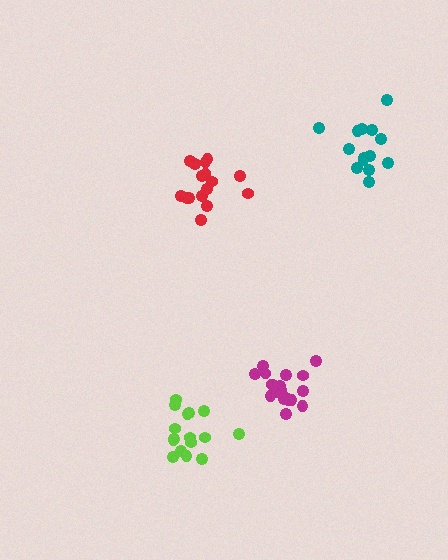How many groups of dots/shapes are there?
There are 4 groups.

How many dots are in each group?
Group 1: 16 dots, Group 2: 19 dots, Group 3: 15 dots, Group 4: 16 dots (66 total).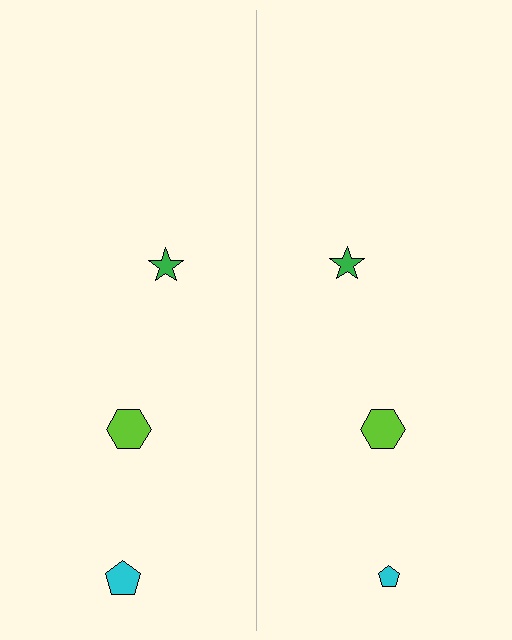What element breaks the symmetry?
The cyan pentagon on the right side has a different size than its mirror counterpart.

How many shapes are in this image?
There are 6 shapes in this image.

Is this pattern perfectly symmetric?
No, the pattern is not perfectly symmetric. The cyan pentagon on the right side has a different size than its mirror counterpart.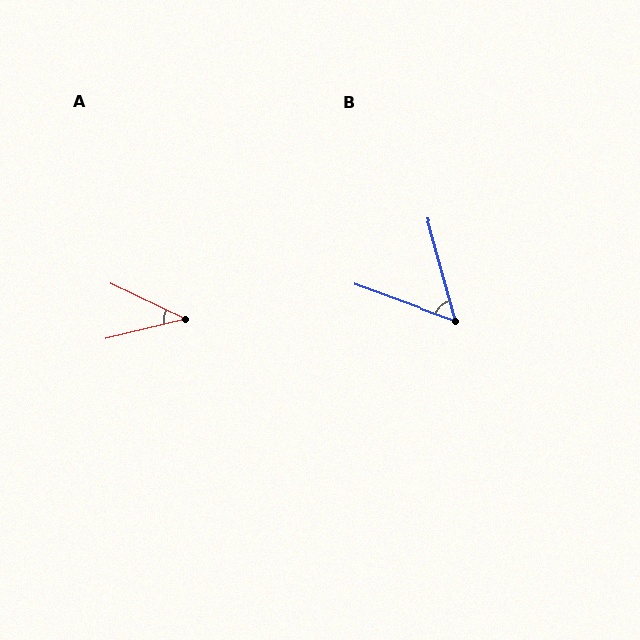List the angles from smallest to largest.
A (39°), B (54°).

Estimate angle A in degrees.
Approximately 39 degrees.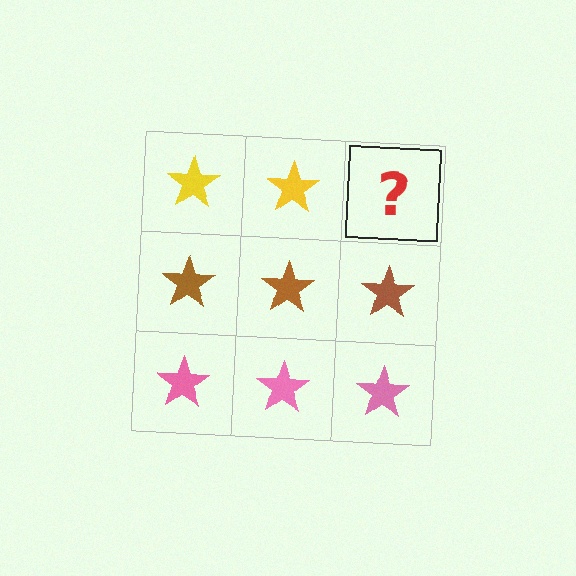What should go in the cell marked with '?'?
The missing cell should contain a yellow star.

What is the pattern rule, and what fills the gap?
The rule is that each row has a consistent color. The gap should be filled with a yellow star.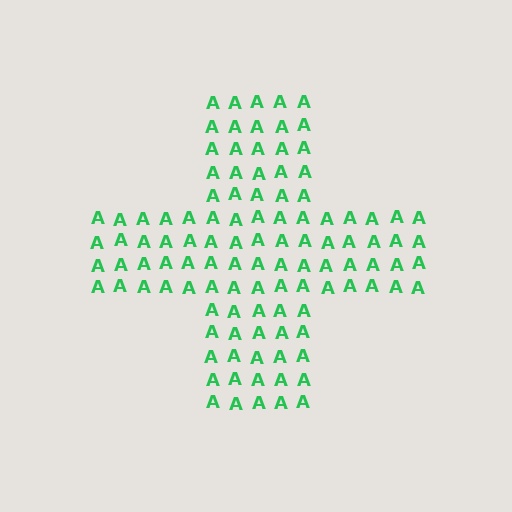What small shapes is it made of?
It is made of small letter A's.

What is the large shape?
The large shape is a cross.